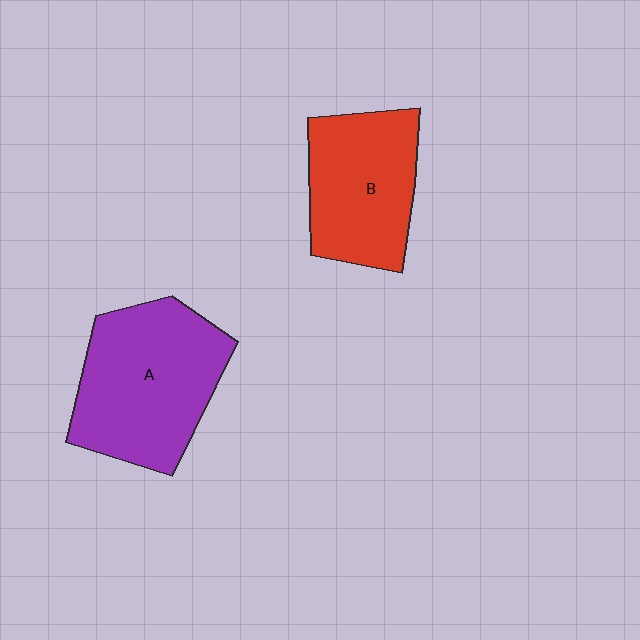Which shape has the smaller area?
Shape B (red).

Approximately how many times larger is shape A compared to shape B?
Approximately 1.3 times.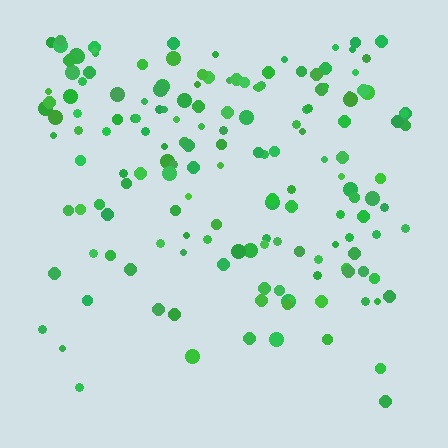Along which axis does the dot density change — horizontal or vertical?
Vertical.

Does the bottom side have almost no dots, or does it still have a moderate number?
Still a moderate number, just noticeably fewer than the top.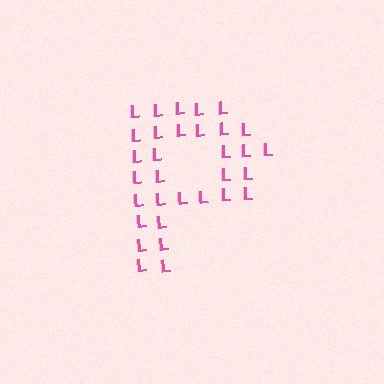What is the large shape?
The large shape is the letter P.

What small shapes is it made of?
It is made of small letter L's.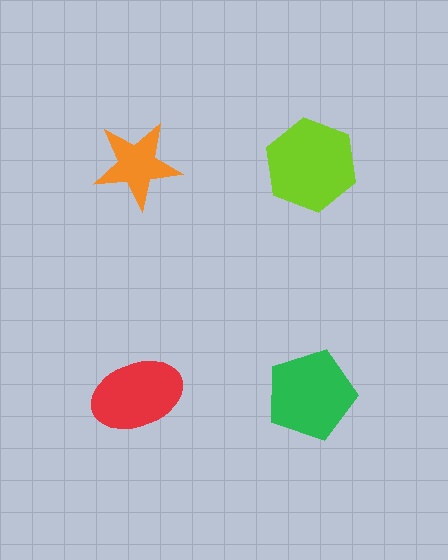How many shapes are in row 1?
2 shapes.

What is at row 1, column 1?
An orange star.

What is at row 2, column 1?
A red ellipse.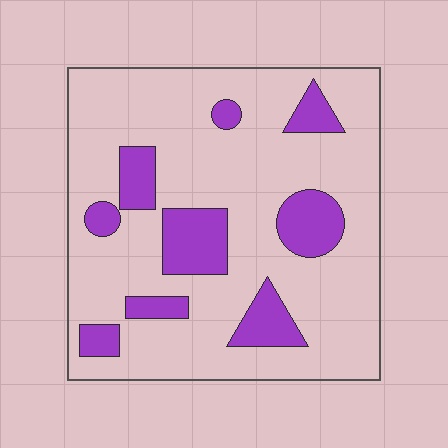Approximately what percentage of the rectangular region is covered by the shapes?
Approximately 20%.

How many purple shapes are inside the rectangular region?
9.